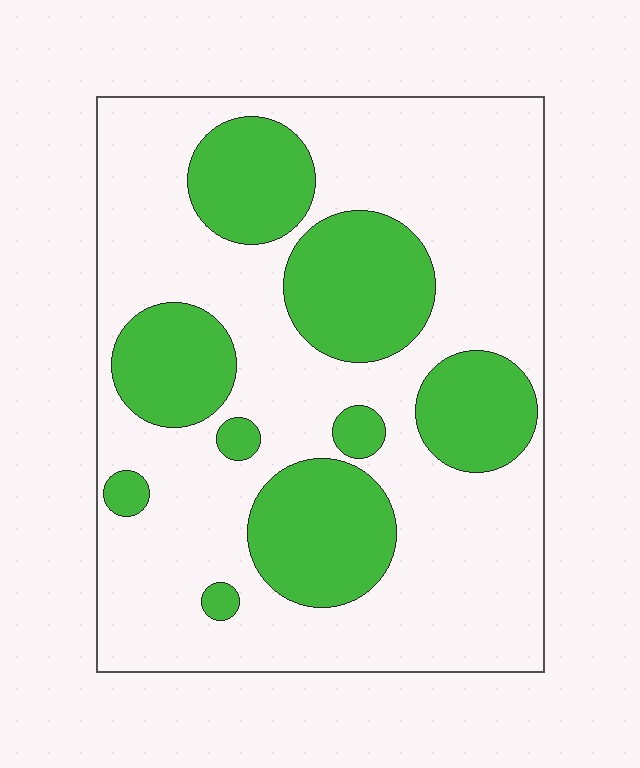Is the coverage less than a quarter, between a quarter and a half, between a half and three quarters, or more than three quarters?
Between a quarter and a half.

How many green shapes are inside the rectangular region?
9.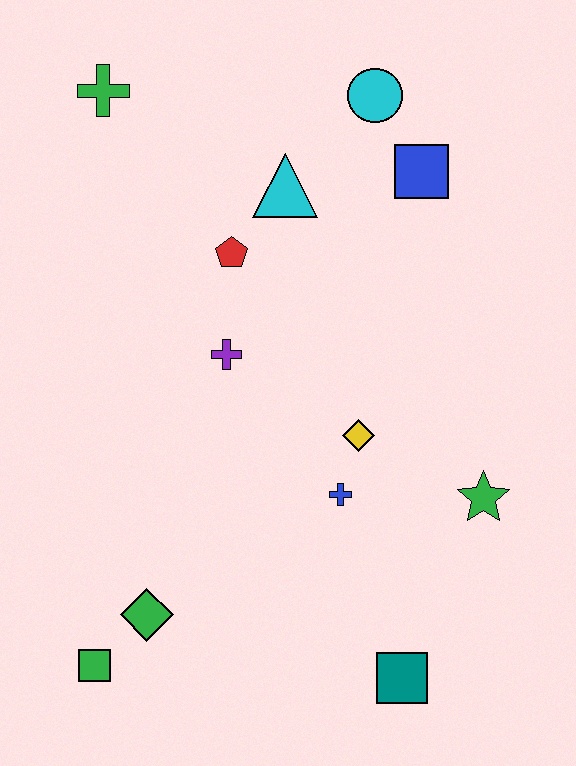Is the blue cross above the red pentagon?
No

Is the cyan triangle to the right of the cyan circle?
No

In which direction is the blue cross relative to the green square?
The blue cross is to the right of the green square.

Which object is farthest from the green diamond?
The cyan circle is farthest from the green diamond.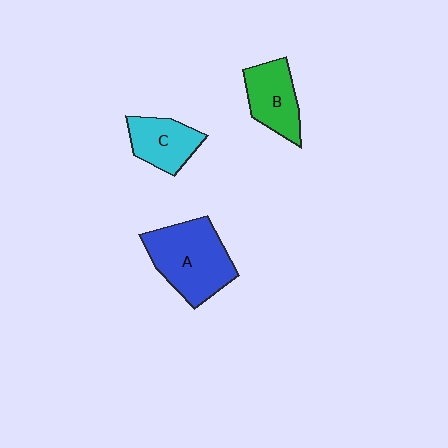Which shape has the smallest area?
Shape C (cyan).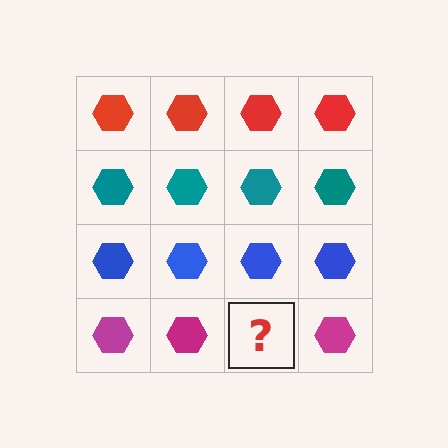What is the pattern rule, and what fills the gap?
The rule is that each row has a consistent color. The gap should be filled with a magenta hexagon.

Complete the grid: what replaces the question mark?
The question mark should be replaced with a magenta hexagon.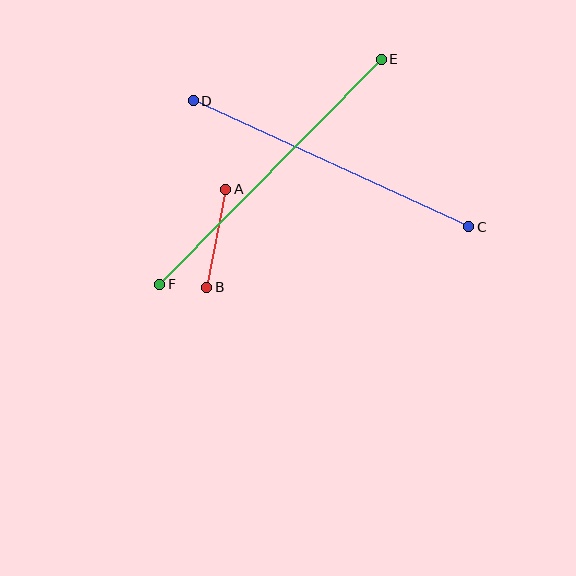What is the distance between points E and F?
The distance is approximately 316 pixels.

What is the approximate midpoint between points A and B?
The midpoint is at approximately (216, 238) pixels.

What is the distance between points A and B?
The distance is approximately 100 pixels.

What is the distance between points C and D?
The distance is approximately 303 pixels.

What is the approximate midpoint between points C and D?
The midpoint is at approximately (331, 164) pixels.